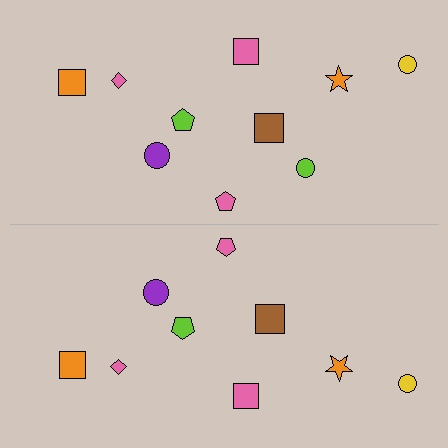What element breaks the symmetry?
A lime circle is missing from the bottom side.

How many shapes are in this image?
There are 19 shapes in this image.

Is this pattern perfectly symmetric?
No, the pattern is not perfectly symmetric. A lime circle is missing from the bottom side.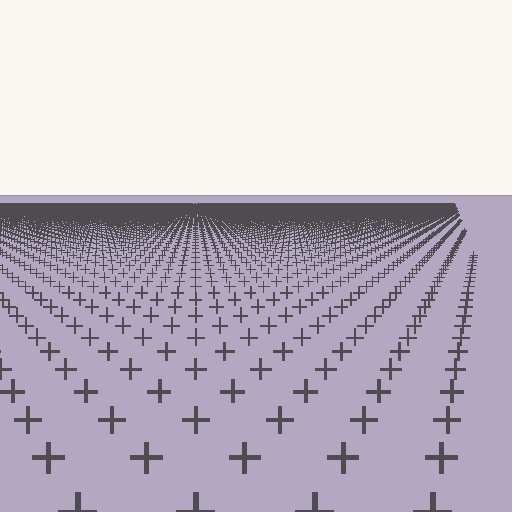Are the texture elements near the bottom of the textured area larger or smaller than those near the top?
Larger. Near the bottom, elements are closer to the viewer and appear at a bigger on-screen size.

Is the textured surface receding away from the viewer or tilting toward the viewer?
The surface is receding away from the viewer. Texture elements get smaller and denser toward the top.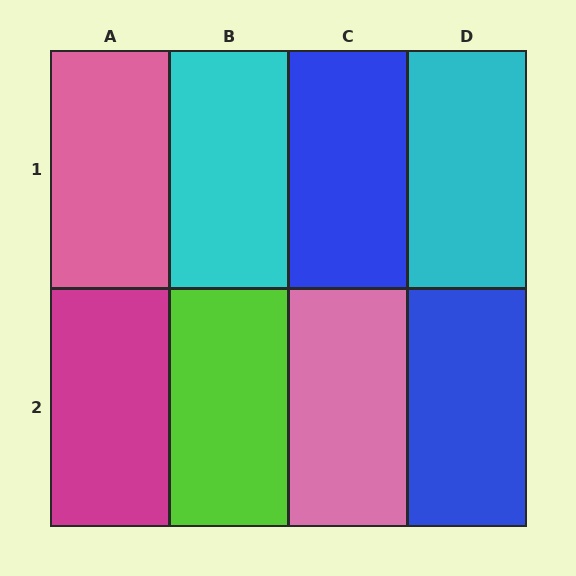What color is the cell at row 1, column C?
Blue.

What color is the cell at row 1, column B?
Cyan.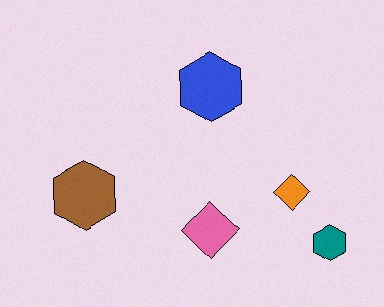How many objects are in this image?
There are 5 objects.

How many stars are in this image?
There are no stars.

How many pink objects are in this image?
There is 1 pink object.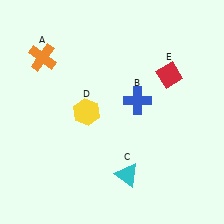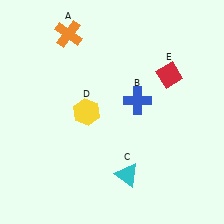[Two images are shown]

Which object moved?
The orange cross (A) moved right.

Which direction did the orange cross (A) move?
The orange cross (A) moved right.